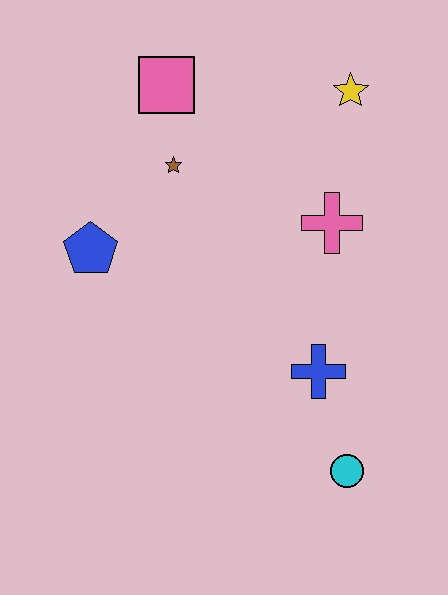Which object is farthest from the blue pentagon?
The cyan circle is farthest from the blue pentagon.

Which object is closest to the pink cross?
The yellow star is closest to the pink cross.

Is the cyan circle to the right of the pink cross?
Yes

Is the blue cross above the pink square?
No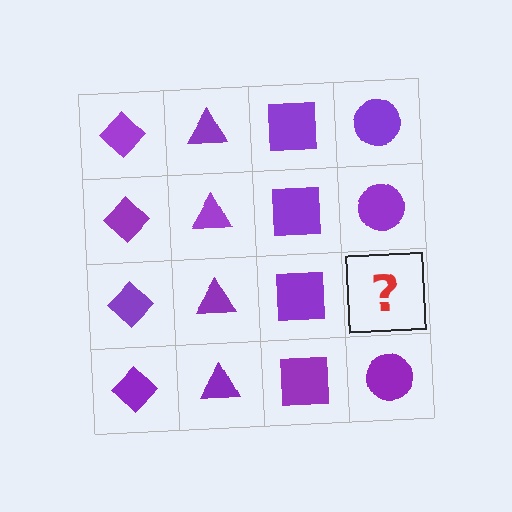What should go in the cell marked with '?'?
The missing cell should contain a purple circle.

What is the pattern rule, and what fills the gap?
The rule is that each column has a consistent shape. The gap should be filled with a purple circle.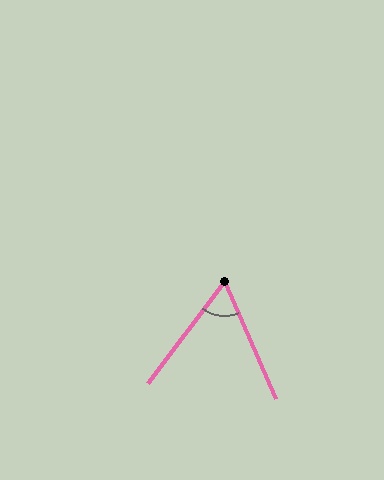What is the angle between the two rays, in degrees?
Approximately 61 degrees.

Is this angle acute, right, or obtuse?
It is acute.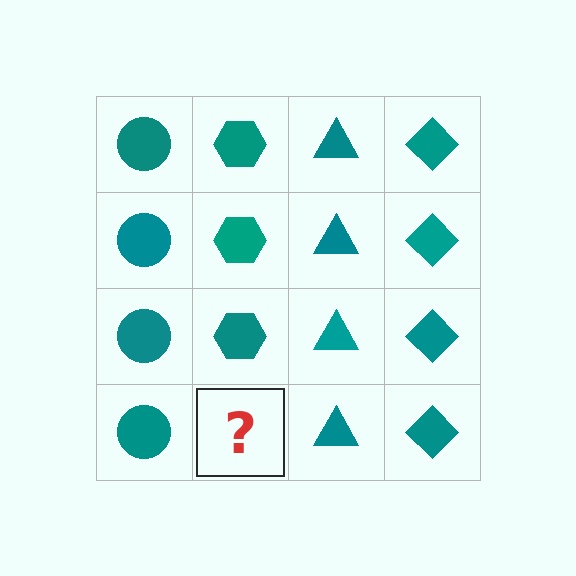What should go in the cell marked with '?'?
The missing cell should contain a teal hexagon.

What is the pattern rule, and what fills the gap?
The rule is that each column has a consistent shape. The gap should be filled with a teal hexagon.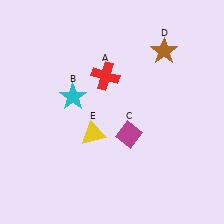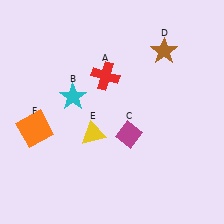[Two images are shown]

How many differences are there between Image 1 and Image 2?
There is 1 difference between the two images.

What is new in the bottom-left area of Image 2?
An orange square (F) was added in the bottom-left area of Image 2.